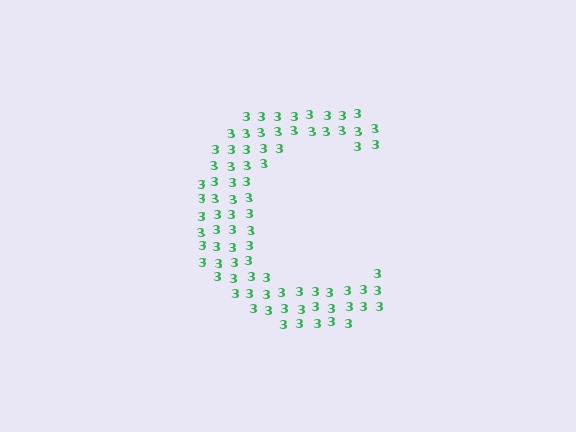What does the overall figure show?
The overall figure shows the letter C.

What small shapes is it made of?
It is made of small digit 3's.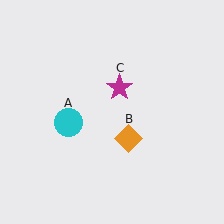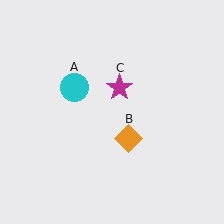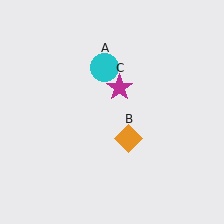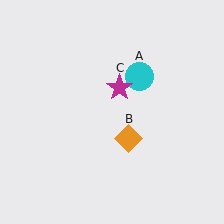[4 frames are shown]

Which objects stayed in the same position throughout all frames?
Orange diamond (object B) and magenta star (object C) remained stationary.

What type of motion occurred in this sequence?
The cyan circle (object A) rotated clockwise around the center of the scene.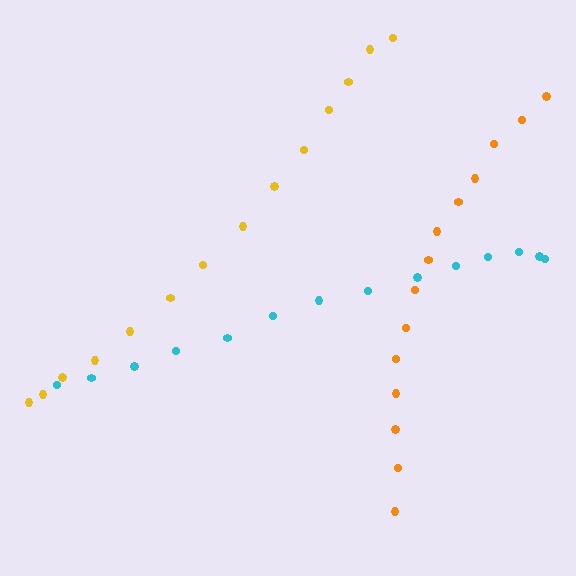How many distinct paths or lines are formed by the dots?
There are 3 distinct paths.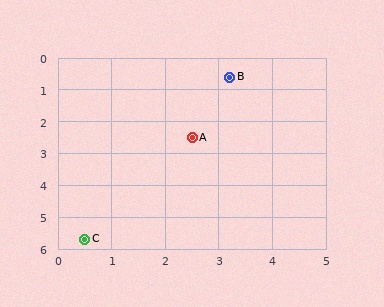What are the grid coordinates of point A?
Point A is at approximately (2.5, 2.5).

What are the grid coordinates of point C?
Point C is at approximately (0.5, 5.7).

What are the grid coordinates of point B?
Point B is at approximately (3.2, 0.6).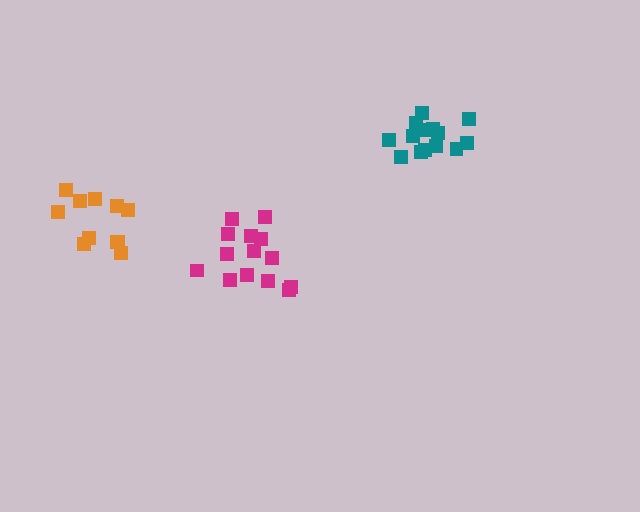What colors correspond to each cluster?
The clusters are colored: orange, magenta, teal.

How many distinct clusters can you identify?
There are 3 distinct clusters.